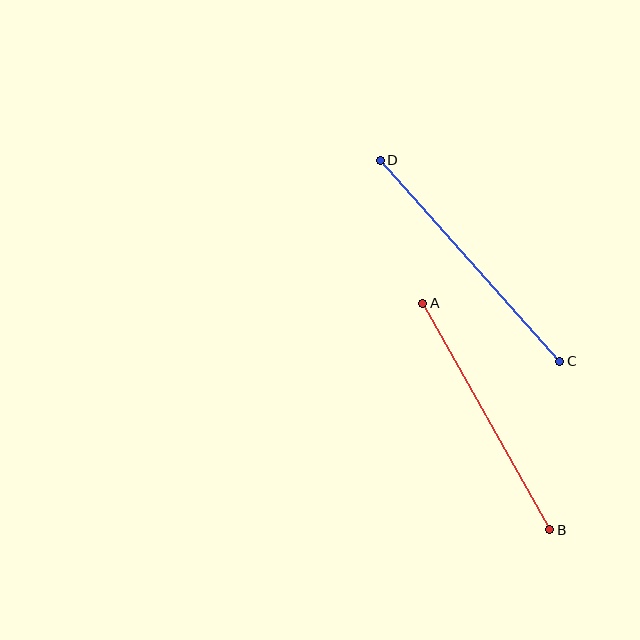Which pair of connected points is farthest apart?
Points C and D are farthest apart.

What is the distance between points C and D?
The distance is approximately 270 pixels.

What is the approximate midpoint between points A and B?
The midpoint is at approximately (486, 416) pixels.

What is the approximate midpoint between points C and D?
The midpoint is at approximately (470, 261) pixels.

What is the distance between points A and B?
The distance is approximately 260 pixels.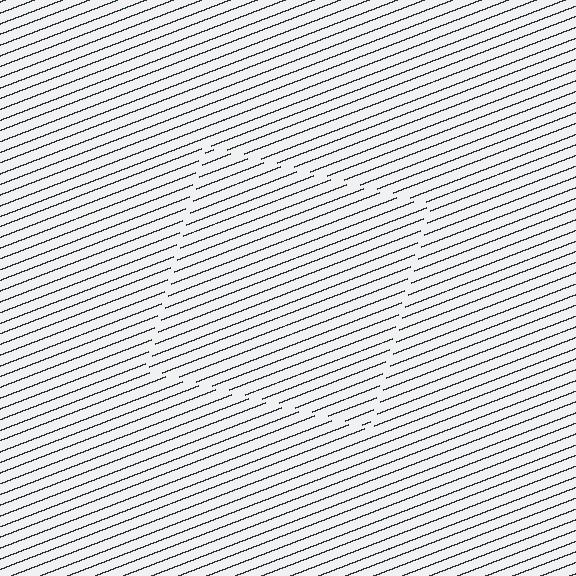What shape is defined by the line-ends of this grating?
An illusory square. The interior of the shape contains the same grating, shifted by half a period — the contour is defined by the phase discontinuity where line-ends from the inner and outer gratings abut.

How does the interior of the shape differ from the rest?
The interior of the shape contains the same grating, shifted by half a period — the contour is defined by the phase discontinuity where line-ends from the inner and outer gratings abut.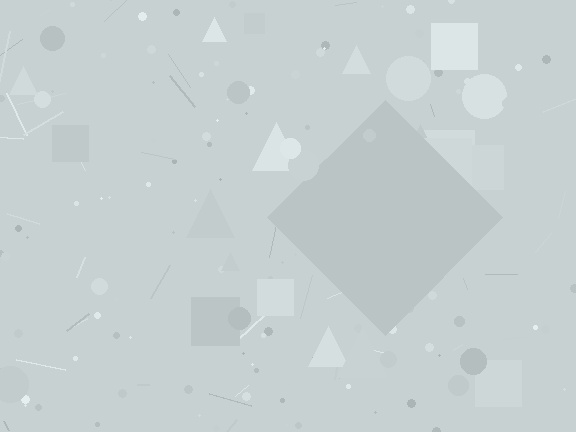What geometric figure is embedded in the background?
A diamond is embedded in the background.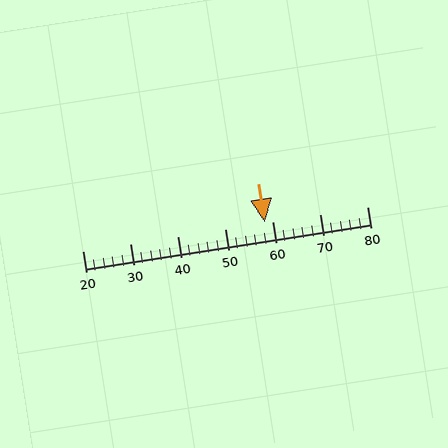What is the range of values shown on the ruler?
The ruler shows values from 20 to 80.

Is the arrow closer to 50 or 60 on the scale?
The arrow is closer to 60.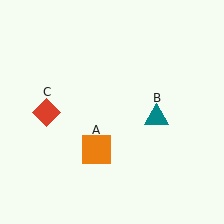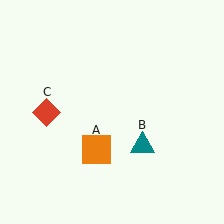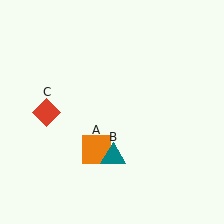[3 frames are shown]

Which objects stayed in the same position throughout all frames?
Orange square (object A) and red diamond (object C) remained stationary.